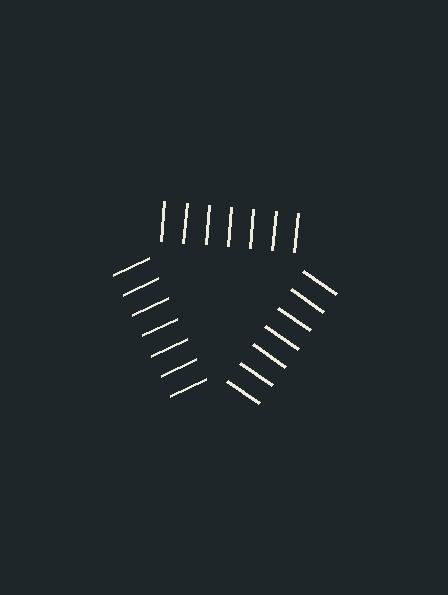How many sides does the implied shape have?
3 sides — the line-ends trace a triangle.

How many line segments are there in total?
21 — 7 along each of the 3 edges.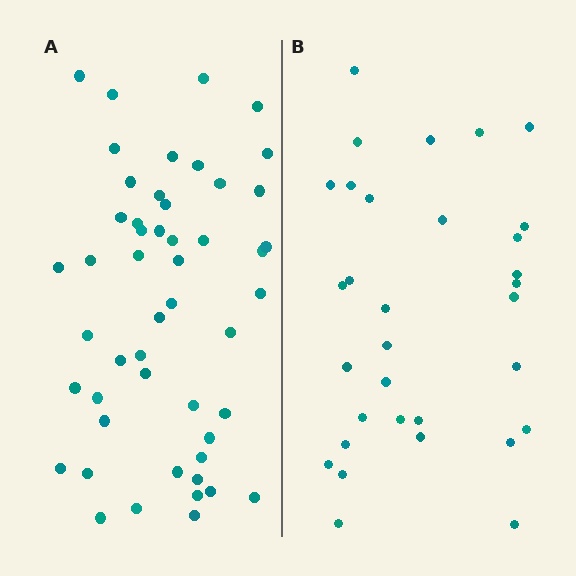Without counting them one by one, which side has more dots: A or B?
Region A (the left region) has more dots.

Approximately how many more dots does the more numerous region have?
Region A has approximately 20 more dots than region B.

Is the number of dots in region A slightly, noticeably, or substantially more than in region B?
Region A has substantially more. The ratio is roughly 1.6 to 1.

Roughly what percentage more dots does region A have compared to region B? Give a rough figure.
About 55% more.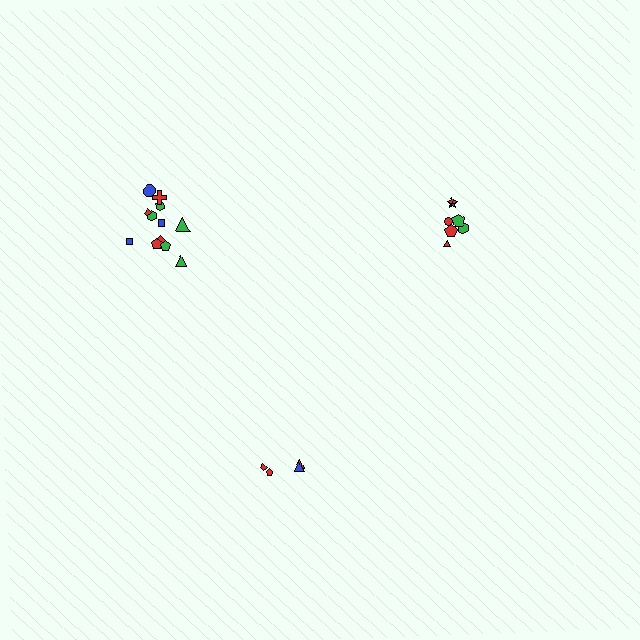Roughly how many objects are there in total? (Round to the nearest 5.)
Roughly 25 objects in total.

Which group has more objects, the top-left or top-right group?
The top-left group.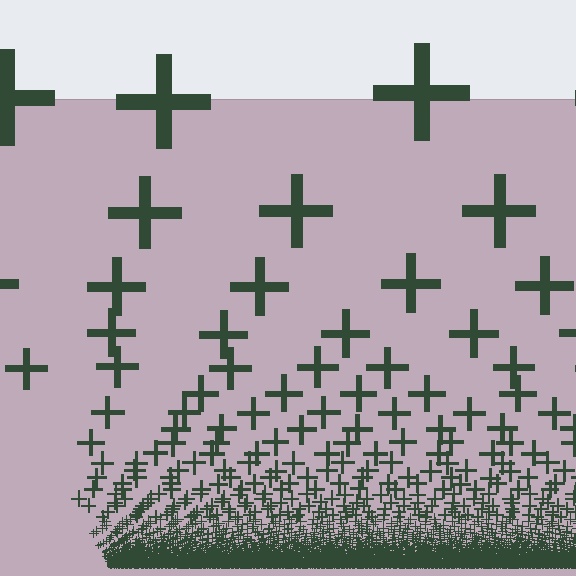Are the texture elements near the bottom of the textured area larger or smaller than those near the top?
Smaller. The gradient is inverted — elements near the bottom are smaller and denser.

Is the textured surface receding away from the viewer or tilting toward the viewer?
The surface appears to tilt toward the viewer. Texture elements get larger and sparser toward the top.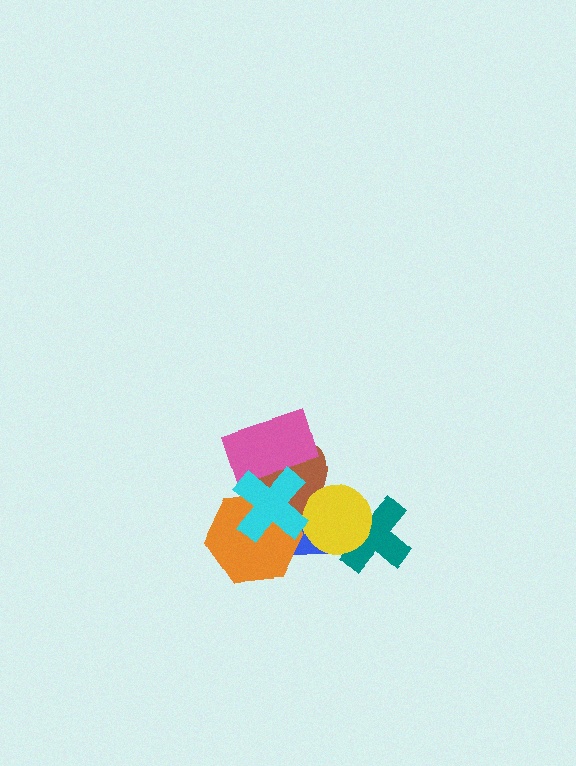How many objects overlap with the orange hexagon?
3 objects overlap with the orange hexagon.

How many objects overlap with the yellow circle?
3 objects overlap with the yellow circle.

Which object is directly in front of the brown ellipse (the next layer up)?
The pink rectangle is directly in front of the brown ellipse.